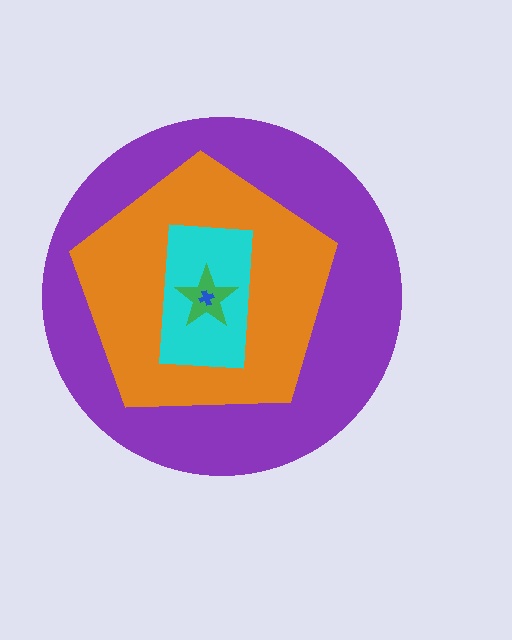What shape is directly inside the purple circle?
The orange pentagon.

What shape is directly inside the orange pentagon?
The cyan rectangle.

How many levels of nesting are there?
5.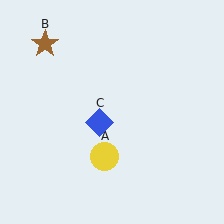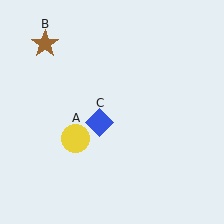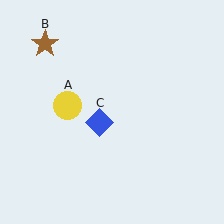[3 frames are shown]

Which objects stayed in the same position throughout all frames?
Brown star (object B) and blue diamond (object C) remained stationary.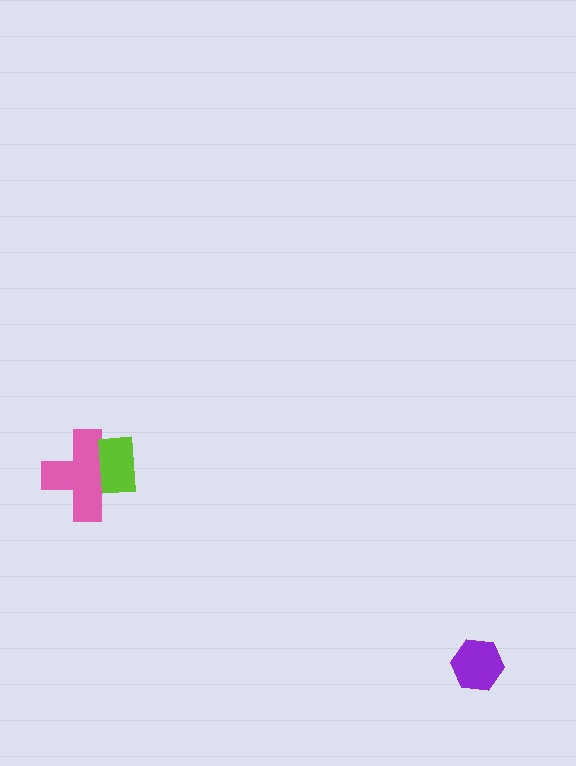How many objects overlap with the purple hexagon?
0 objects overlap with the purple hexagon.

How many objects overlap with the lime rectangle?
1 object overlaps with the lime rectangle.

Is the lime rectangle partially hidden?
No, no other shape covers it.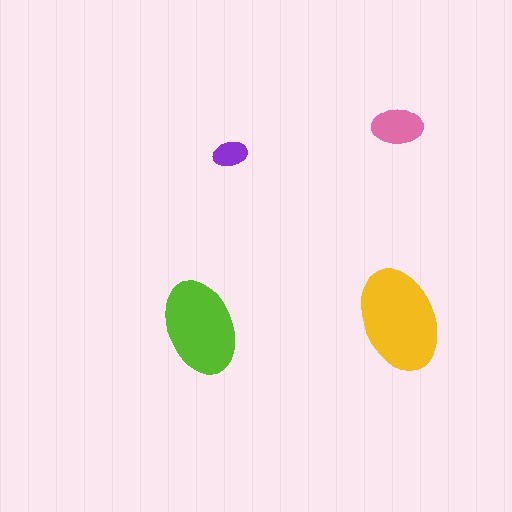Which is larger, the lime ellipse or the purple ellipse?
The lime one.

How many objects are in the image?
There are 4 objects in the image.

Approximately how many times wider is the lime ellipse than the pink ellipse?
About 2 times wider.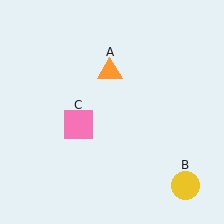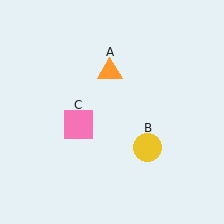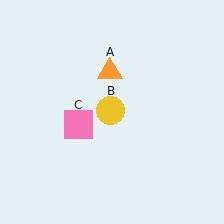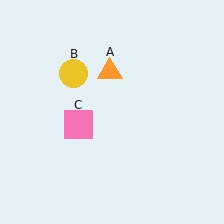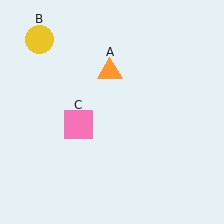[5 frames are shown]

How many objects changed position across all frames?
1 object changed position: yellow circle (object B).